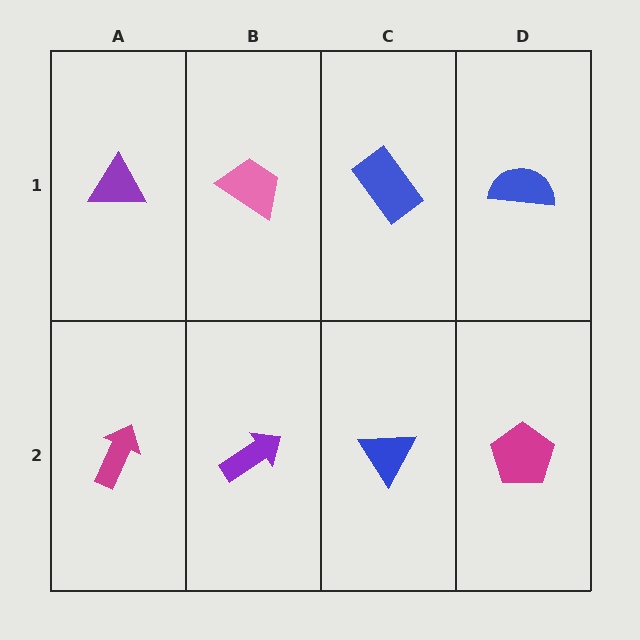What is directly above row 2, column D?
A blue semicircle.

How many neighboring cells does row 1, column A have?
2.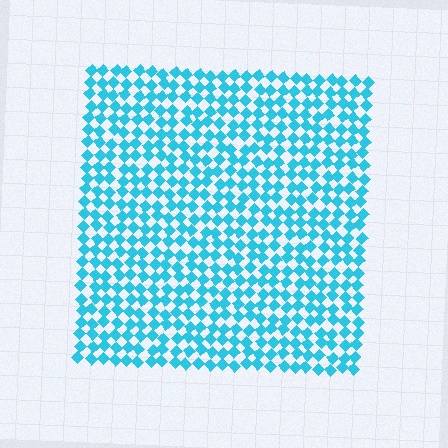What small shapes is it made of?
It is made of small diamonds.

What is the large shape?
The large shape is a square.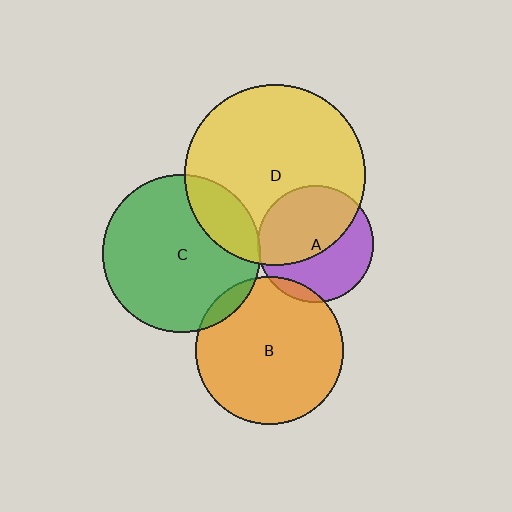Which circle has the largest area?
Circle D (yellow).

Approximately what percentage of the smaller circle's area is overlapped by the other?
Approximately 20%.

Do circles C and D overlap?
Yes.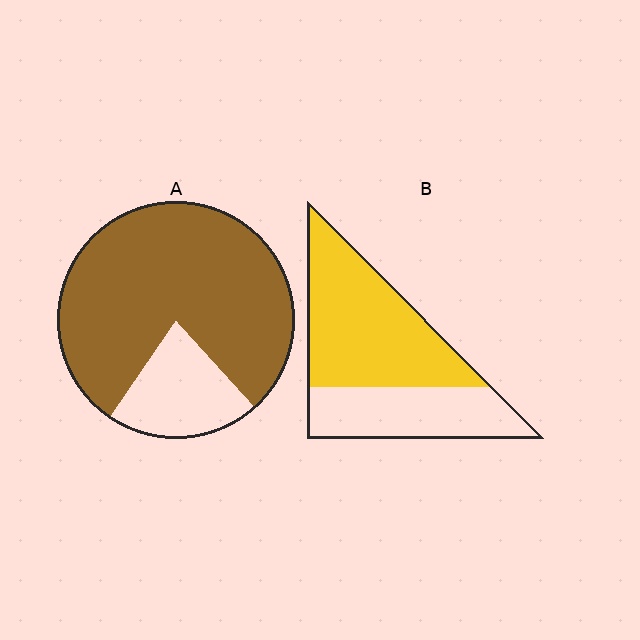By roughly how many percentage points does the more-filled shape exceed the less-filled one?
By roughly 20 percentage points (A over B).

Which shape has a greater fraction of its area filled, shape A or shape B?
Shape A.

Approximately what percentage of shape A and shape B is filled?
A is approximately 80% and B is approximately 60%.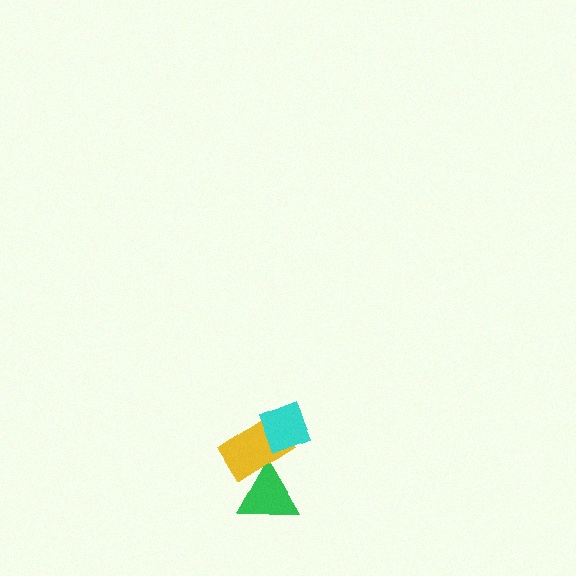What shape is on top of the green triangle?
The yellow rectangle is on top of the green triangle.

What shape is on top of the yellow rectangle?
The cyan diamond is on top of the yellow rectangle.